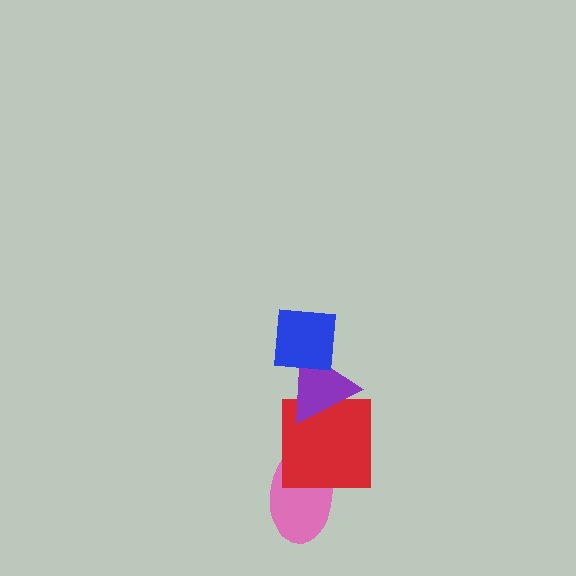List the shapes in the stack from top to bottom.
From top to bottom: the blue square, the purple triangle, the red square, the pink ellipse.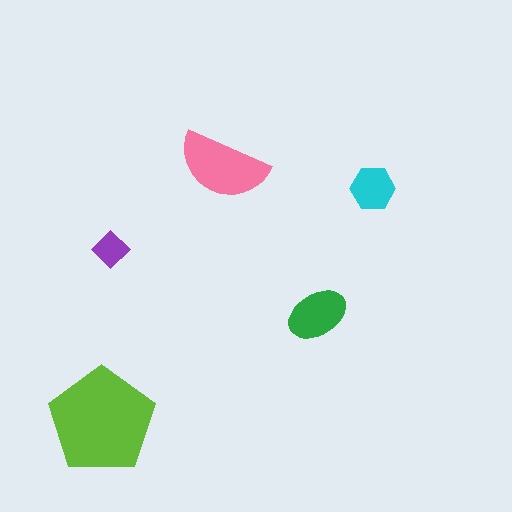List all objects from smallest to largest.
The purple diamond, the cyan hexagon, the green ellipse, the pink semicircle, the lime pentagon.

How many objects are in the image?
There are 5 objects in the image.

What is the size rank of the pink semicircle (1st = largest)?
2nd.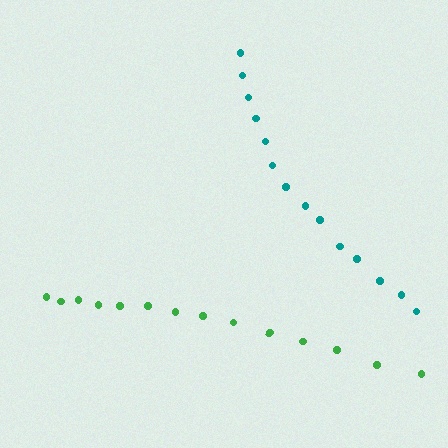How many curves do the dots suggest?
There are 2 distinct paths.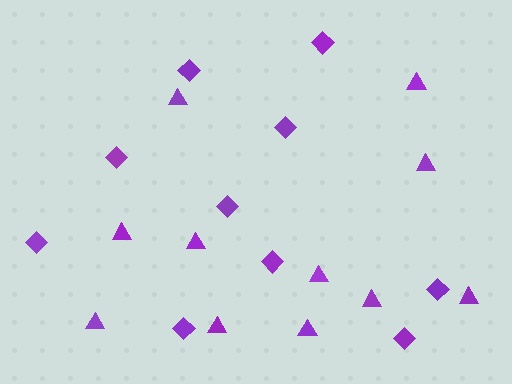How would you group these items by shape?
There are 2 groups: one group of triangles (11) and one group of diamonds (10).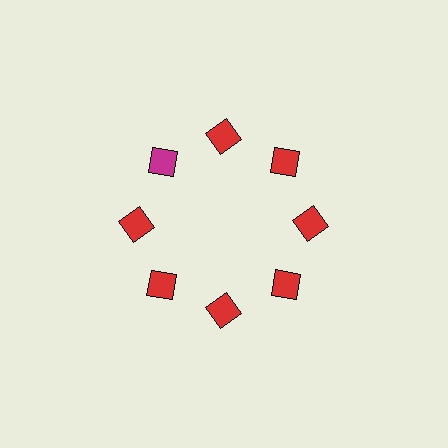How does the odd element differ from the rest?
It has a different color: magenta instead of red.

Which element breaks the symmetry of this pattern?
The magenta square at roughly the 10 o'clock position breaks the symmetry. All other shapes are red squares.